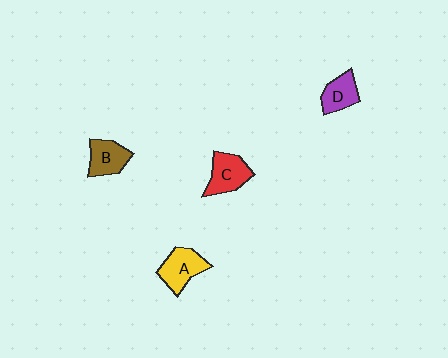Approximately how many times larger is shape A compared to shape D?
Approximately 1.3 times.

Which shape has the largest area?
Shape A (yellow).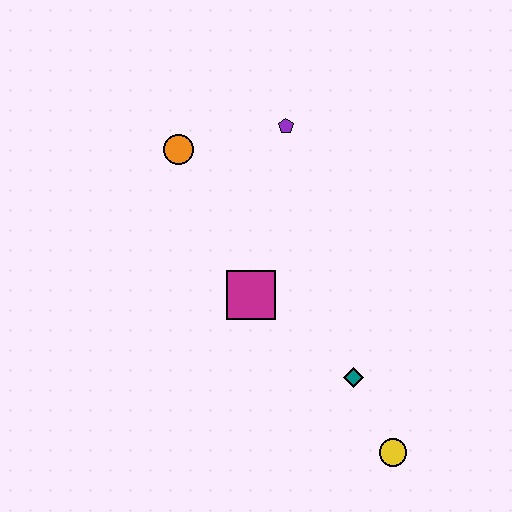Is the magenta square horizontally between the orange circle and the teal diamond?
Yes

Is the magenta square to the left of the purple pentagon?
Yes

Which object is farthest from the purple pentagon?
The yellow circle is farthest from the purple pentagon.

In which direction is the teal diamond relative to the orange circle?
The teal diamond is below the orange circle.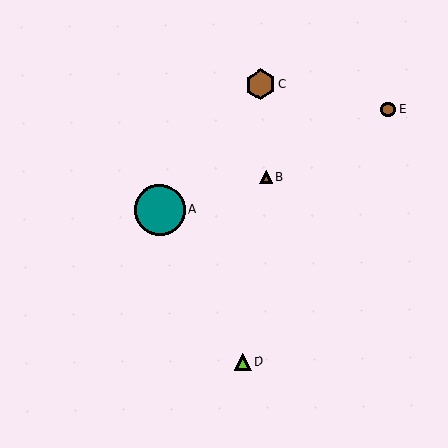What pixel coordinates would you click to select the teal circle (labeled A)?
Click at (160, 210) to select the teal circle A.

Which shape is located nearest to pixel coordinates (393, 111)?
The brown circle (labeled E) at (389, 109) is nearest to that location.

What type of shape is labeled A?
Shape A is a teal circle.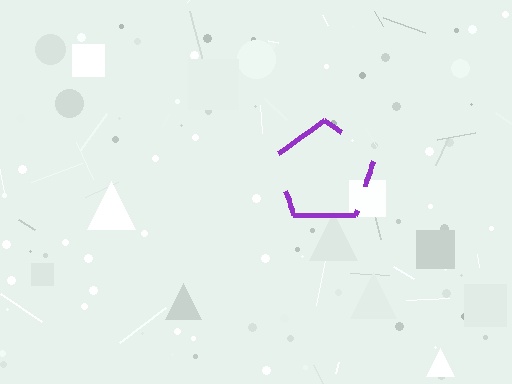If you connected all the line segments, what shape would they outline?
They would outline a pentagon.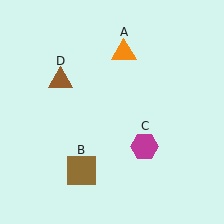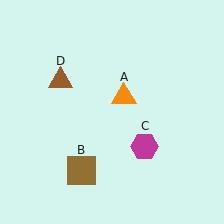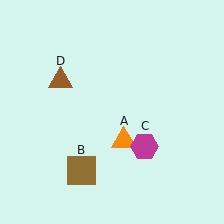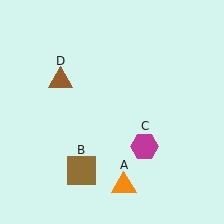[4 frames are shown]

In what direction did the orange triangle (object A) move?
The orange triangle (object A) moved down.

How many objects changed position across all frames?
1 object changed position: orange triangle (object A).